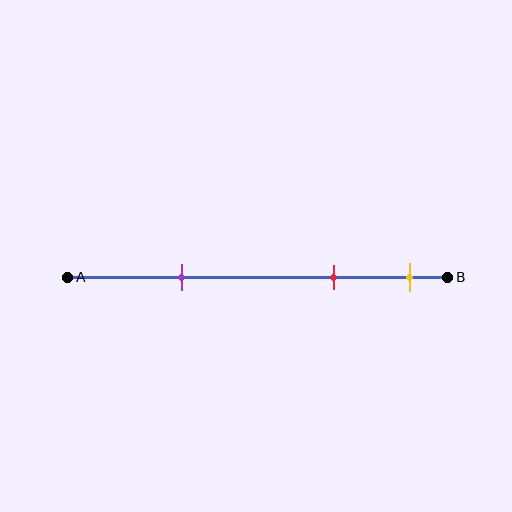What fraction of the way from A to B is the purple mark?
The purple mark is approximately 30% (0.3) of the way from A to B.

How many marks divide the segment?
There are 3 marks dividing the segment.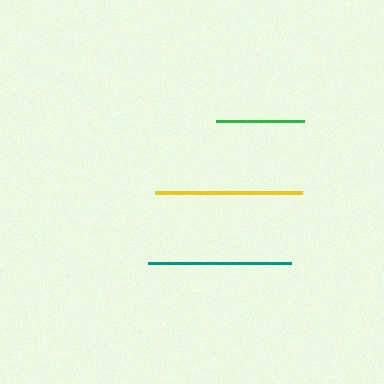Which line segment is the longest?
The yellow line is the longest at approximately 147 pixels.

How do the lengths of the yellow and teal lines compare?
The yellow and teal lines are approximately the same length.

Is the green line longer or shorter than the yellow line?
The yellow line is longer than the green line.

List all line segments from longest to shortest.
From longest to shortest: yellow, teal, green.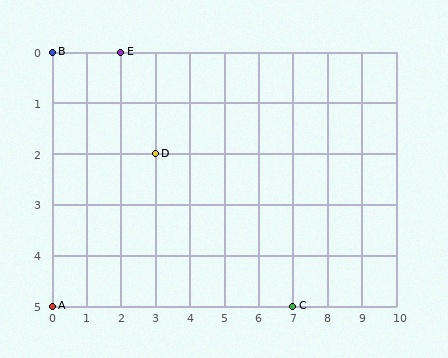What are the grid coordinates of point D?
Point D is at grid coordinates (3, 2).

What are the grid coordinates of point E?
Point E is at grid coordinates (2, 0).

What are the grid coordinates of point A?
Point A is at grid coordinates (0, 5).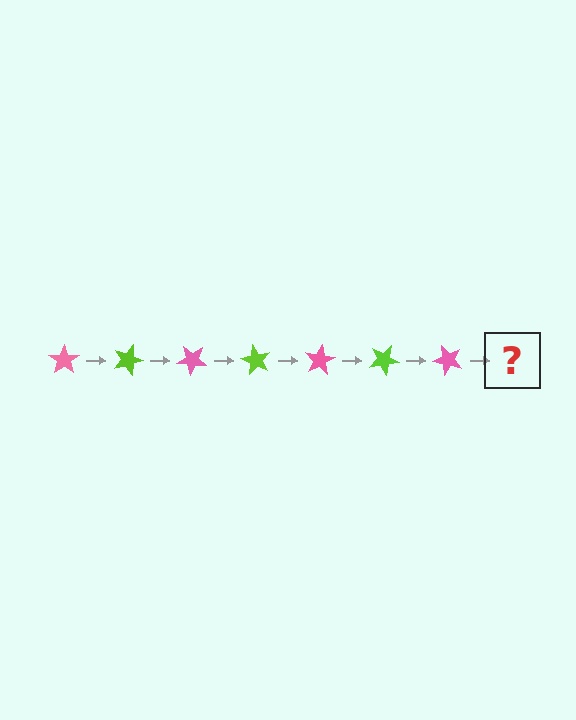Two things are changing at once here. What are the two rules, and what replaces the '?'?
The two rules are that it rotates 20 degrees each step and the color cycles through pink and lime. The '?' should be a lime star, rotated 140 degrees from the start.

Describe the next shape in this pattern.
It should be a lime star, rotated 140 degrees from the start.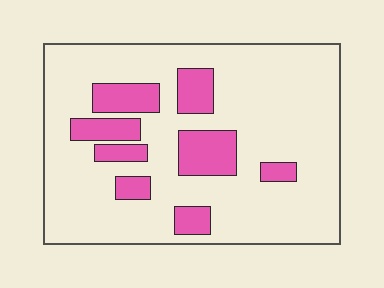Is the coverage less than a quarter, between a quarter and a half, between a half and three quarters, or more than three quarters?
Less than a quarter.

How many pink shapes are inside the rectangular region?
8.